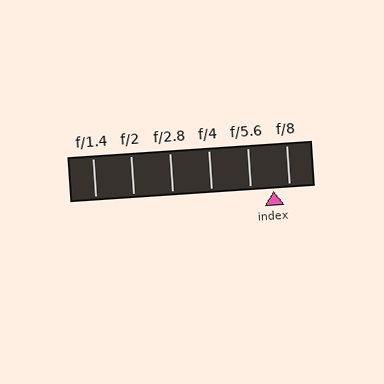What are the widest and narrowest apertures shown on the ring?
The widest aperture shown is f/1.4 and the narrowest is f/8.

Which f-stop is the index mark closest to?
The index mark is closest to f/8.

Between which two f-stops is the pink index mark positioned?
The index mark is between f/5.6 and f/8.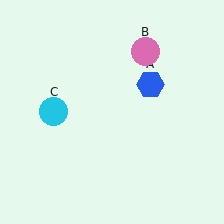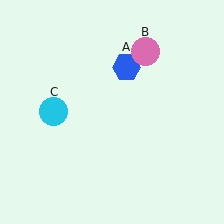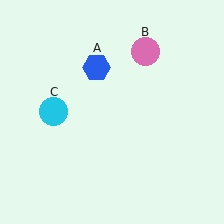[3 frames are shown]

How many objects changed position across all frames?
1 object changed position: blue hexagon (object A).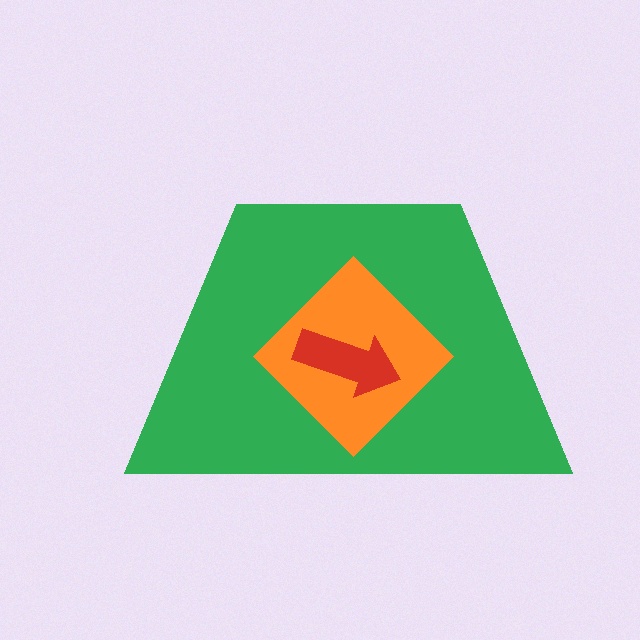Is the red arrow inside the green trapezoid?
Yes.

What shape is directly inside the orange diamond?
The red arrow.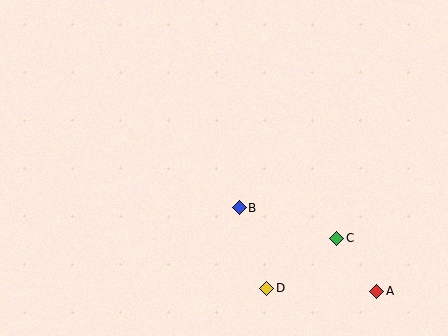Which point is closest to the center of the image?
Point B at (239, 208) is closest to the center.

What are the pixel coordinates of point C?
Point C is at (337, 238).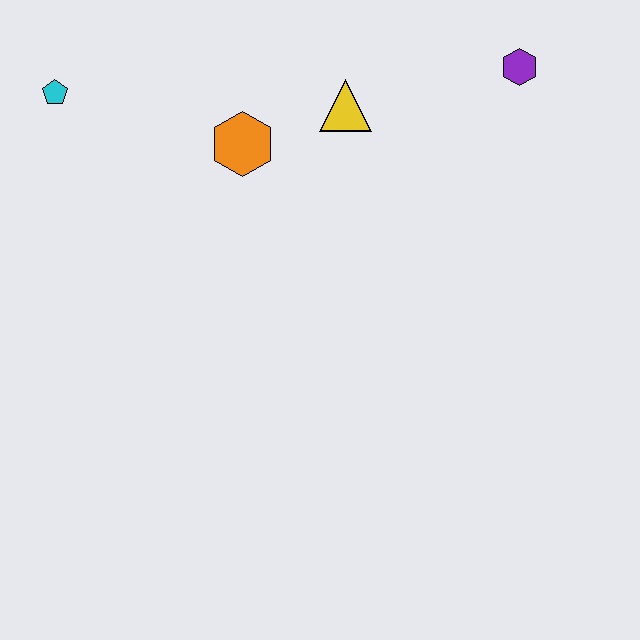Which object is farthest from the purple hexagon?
The cyan pentagon is farthest from the purple hexagon.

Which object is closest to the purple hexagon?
The yellow triangle is closest to the purple hexagon.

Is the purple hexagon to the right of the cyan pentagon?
Yes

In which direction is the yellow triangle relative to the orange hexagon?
The yellow triangle is to the right of the orange hexagon.